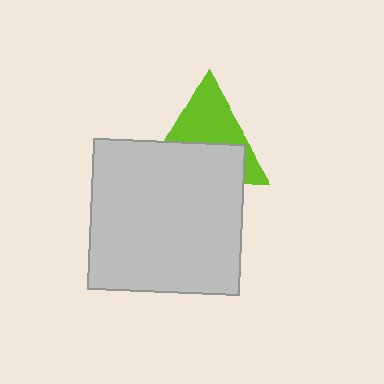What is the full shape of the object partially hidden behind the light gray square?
The partially hidden object is a lime triangle.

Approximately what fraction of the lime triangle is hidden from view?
Roughly 50% of the lime triangle is hidden behind the light gray square.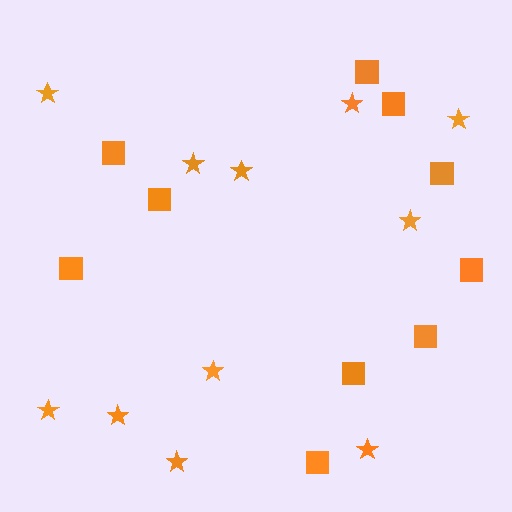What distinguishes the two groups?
There are 2 groups: one group of stars (11) and one group of squares (10).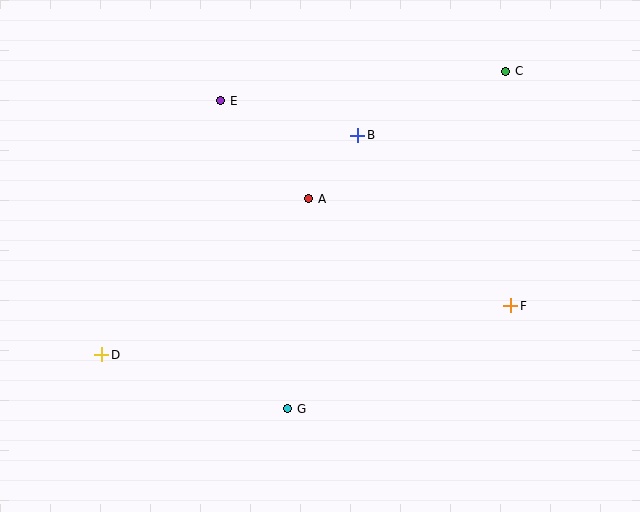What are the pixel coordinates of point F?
Point F is at (511, 306).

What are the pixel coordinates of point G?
Point G is at (288, 409).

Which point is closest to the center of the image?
Point A at (309, 199) is closest to the center.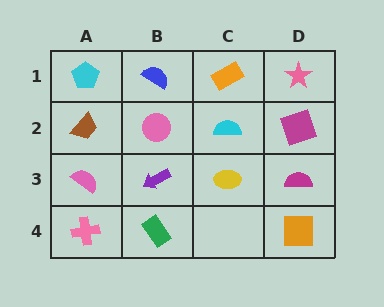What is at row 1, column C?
An orange rectangle.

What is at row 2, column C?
A cyan semicircle.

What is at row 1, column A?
A cyan pentagon.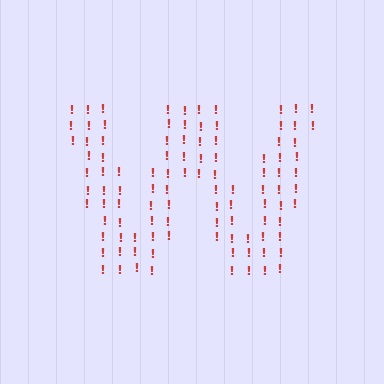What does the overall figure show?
The overall figure shows the letter W.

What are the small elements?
The small elements are exclamation marks.